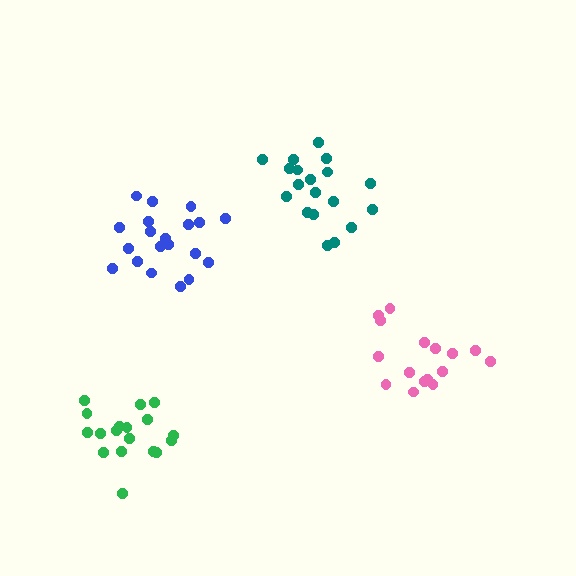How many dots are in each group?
Group 1: 18 dots, Group 2: 16 dots, Group 3: 19 dots, Group 4: 20 dots (73 total).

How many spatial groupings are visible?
There are 4 spatial groupings.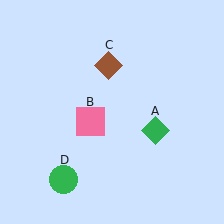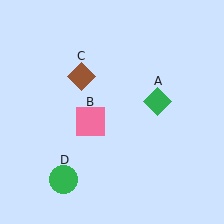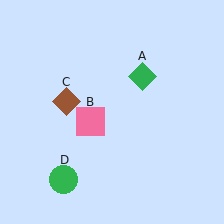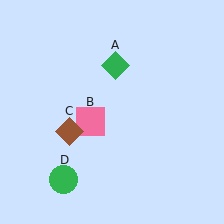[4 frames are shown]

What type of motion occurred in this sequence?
The green diamond (object A), brown diamond (object C) rotated counterclockwise around the center of the scene.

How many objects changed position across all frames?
2 objects changed position: green diamond (object A), brown diamond (object C).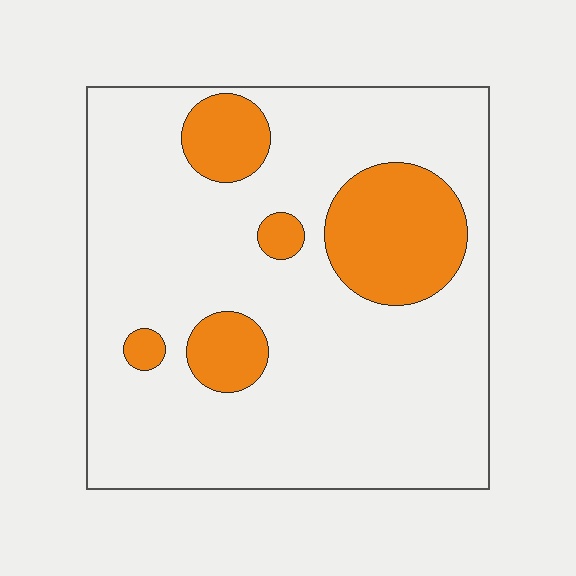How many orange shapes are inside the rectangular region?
5.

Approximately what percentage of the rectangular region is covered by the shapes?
Approximately 20%.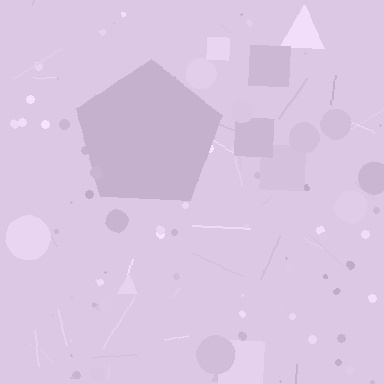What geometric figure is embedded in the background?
A pentagon is embedded in the background.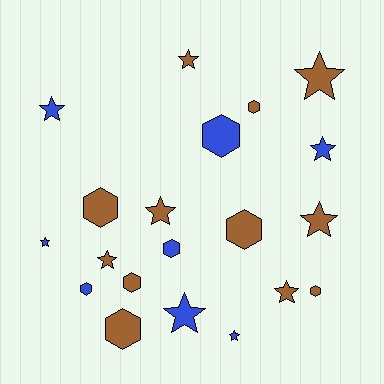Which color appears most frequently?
Brown, with 12 objects.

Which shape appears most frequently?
Star, with 11 objects.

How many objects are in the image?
There are 20 objects.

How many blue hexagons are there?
There are 3 blue hexagons.